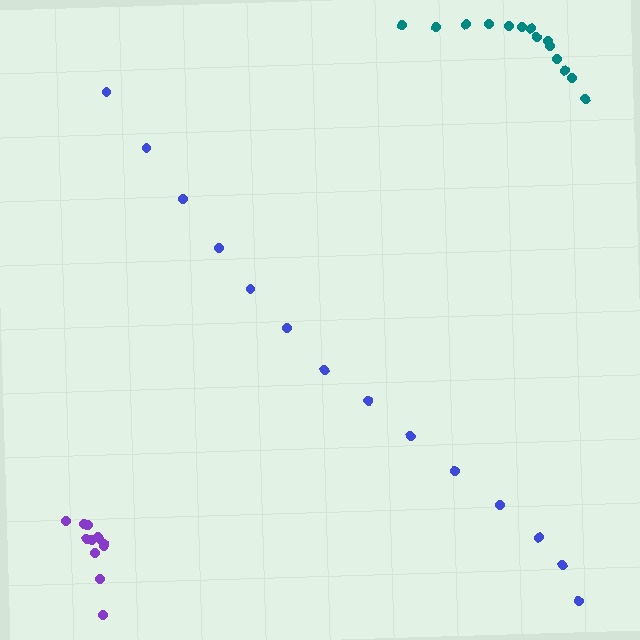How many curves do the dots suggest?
There are 3 distinct paths.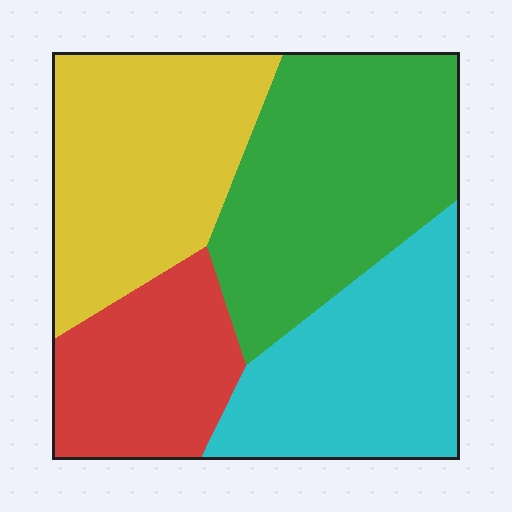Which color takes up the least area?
Red, at roughly 20%.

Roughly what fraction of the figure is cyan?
Cyan takes up between a sixth and a third of the figure.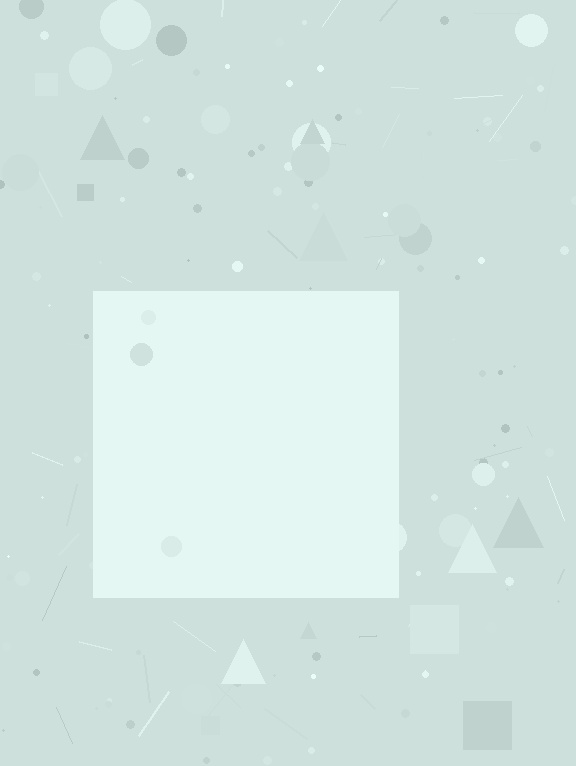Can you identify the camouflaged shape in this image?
The camouflaged shape is a square.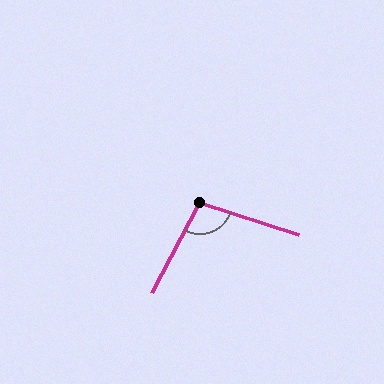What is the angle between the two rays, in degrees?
Approximately 100 degrees.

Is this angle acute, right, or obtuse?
It is obtuse.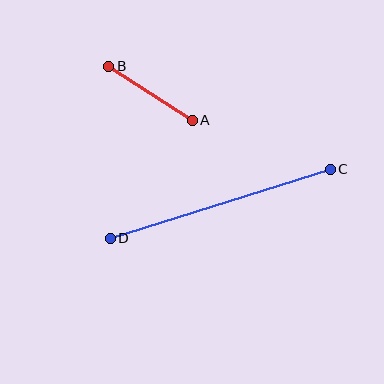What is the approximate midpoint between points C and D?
The midpoint is at approximately (220, 204) pixels.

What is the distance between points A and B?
The distance is approximately 99 pixels.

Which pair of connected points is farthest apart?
Points C and D are farthest apart.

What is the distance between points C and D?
The distance is approximately 231 pixels.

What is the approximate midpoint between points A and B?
The midpoint is at approximately (150, 93) pixels.